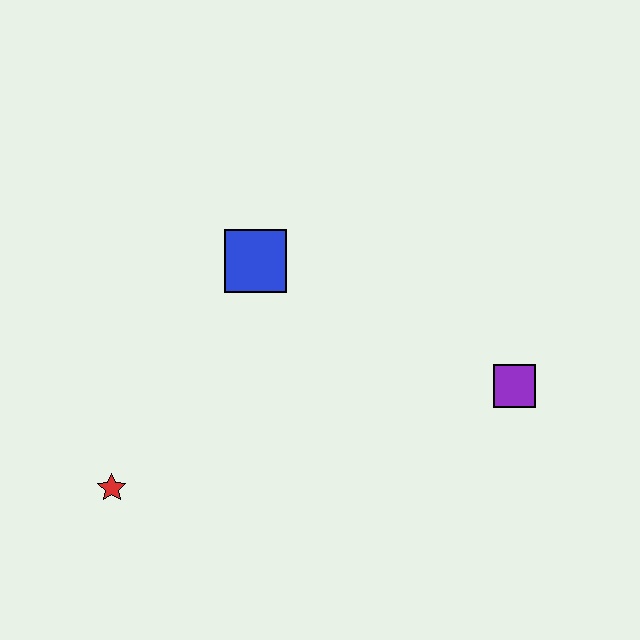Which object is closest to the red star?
The blue square is closest to the red star.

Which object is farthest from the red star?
The purple square is farthest from the red star.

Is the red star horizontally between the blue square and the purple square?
No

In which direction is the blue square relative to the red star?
The blue square is above the red star.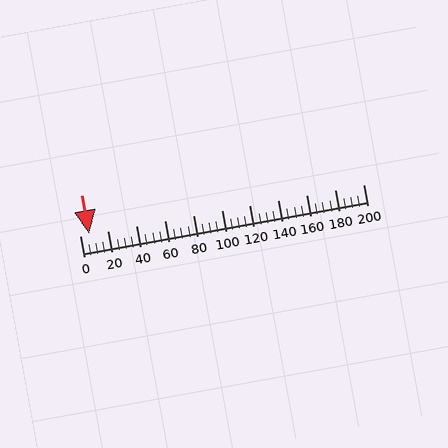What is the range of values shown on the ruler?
The ruler shows values from 0 to 200.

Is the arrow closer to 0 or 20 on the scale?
The arrow is closer to 0.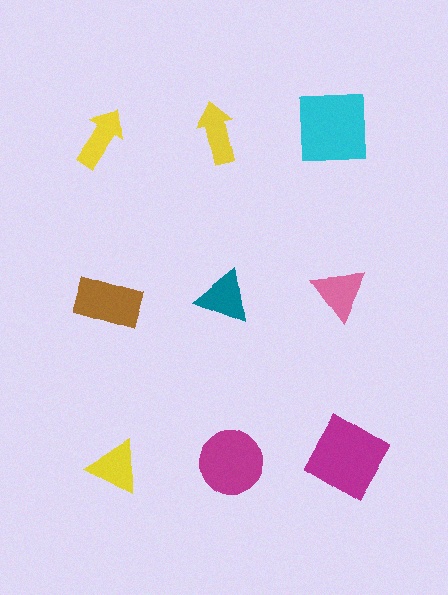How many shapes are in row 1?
3 shapes.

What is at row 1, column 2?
A yellow arrow.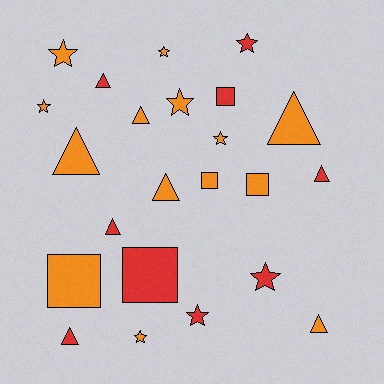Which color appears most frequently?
Orange, with 14 objects.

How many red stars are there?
There are 3 red stars.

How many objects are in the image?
There are 23 objects.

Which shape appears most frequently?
Triangle, with 9 objects.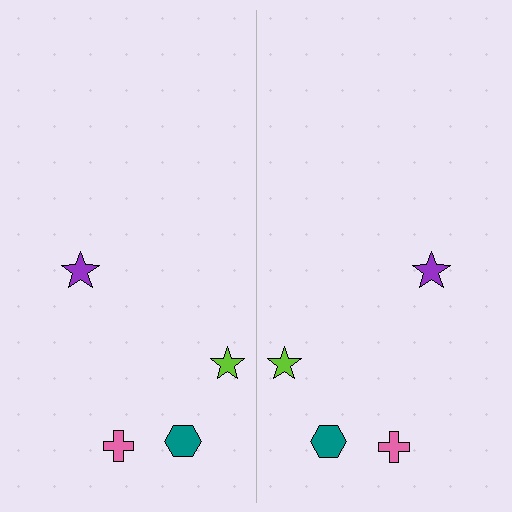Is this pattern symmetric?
Yes, this pattern has bilateral (reflection) symmetry.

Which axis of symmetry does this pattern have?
The pattern has a vertical axis of symmetry running through the center of the image.